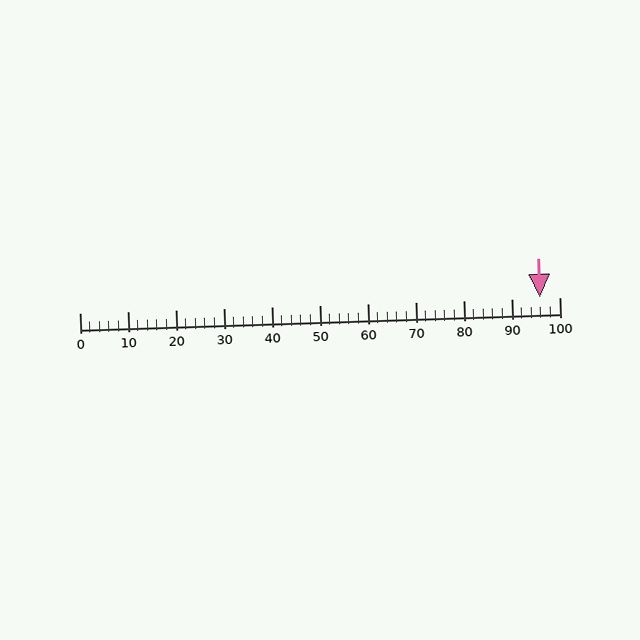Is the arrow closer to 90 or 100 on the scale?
The arrow is closer to 100.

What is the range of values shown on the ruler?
The ruler shows values from 0 to 100.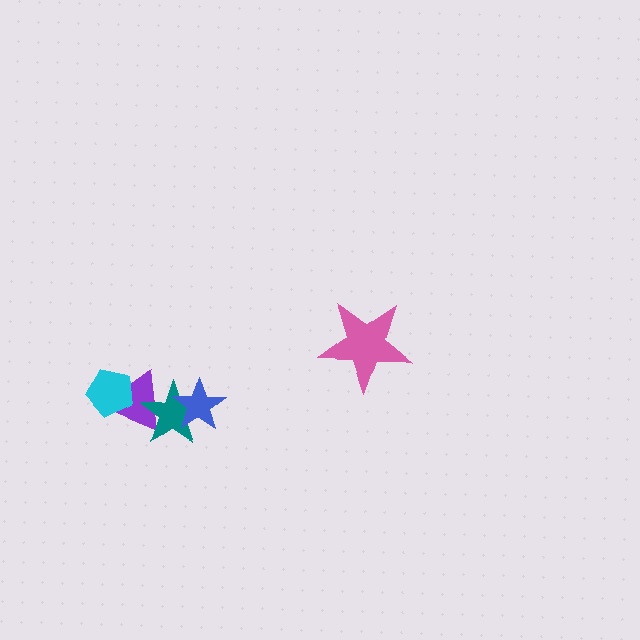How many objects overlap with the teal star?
2 objects overlap with the teal star.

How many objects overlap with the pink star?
0 objects overlap with the pink star.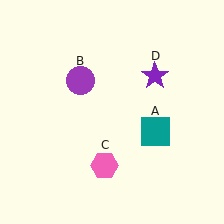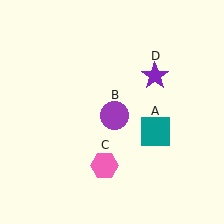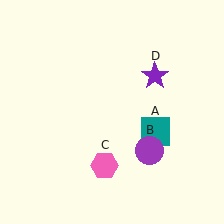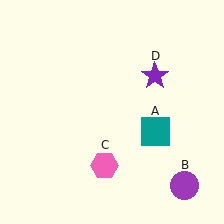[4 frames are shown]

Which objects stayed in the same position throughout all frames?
Teal square (object A) and pink hexagon (object C) and purple star (object D) remained stationary.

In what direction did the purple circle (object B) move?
The purple circle (object B) moved down and to the right.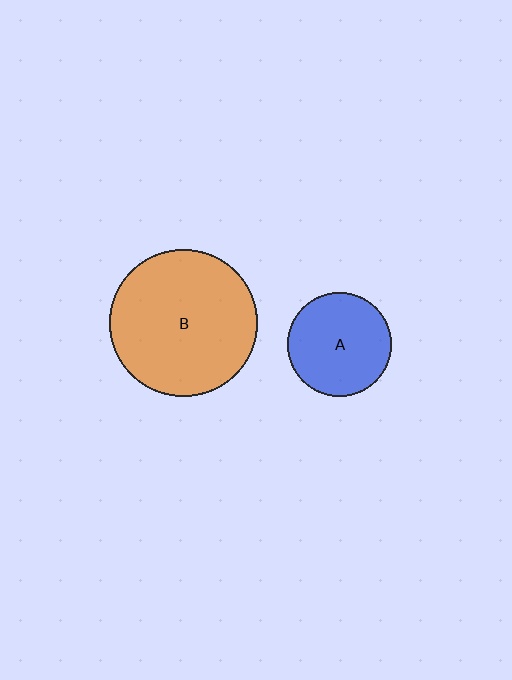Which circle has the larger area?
Circle B (orange).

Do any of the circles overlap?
No, none of the circles overlap.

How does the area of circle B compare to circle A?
Approximately 2.0 times.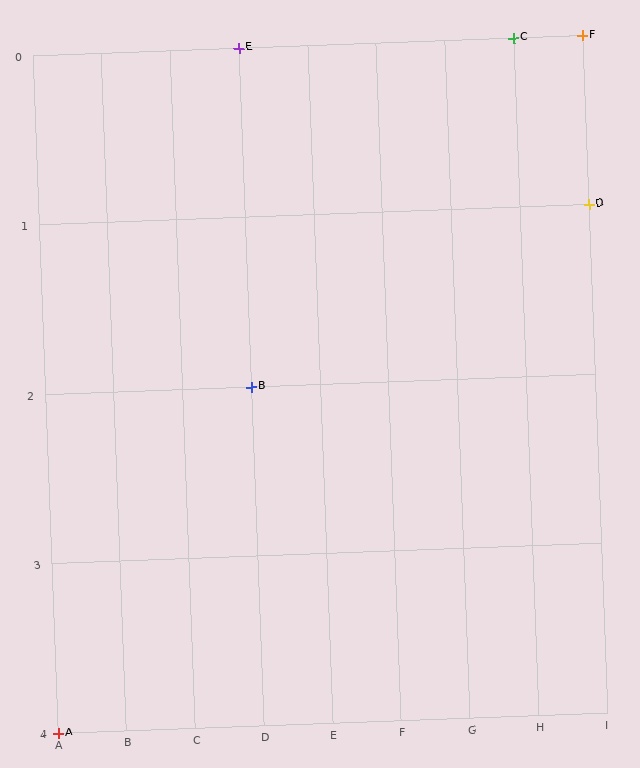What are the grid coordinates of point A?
Point A is at grid coordinates (A, 4).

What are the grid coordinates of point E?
Point E is at grid coordinates (D, 0).